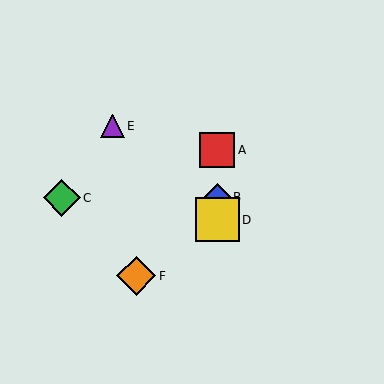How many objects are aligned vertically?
3 objects (A, B, D) are aligned vertically.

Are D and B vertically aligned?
Yes, both are at x≈217.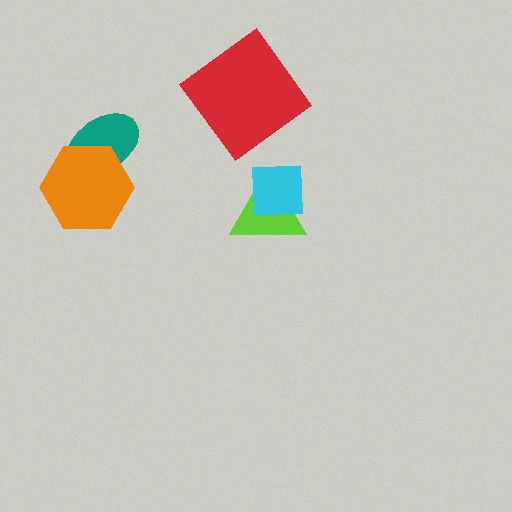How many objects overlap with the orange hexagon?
1 object overlaps with the orange hexagon.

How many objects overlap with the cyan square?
1 object overlaps with the cyan square.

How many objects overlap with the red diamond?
0 objects overlap with the red diamond.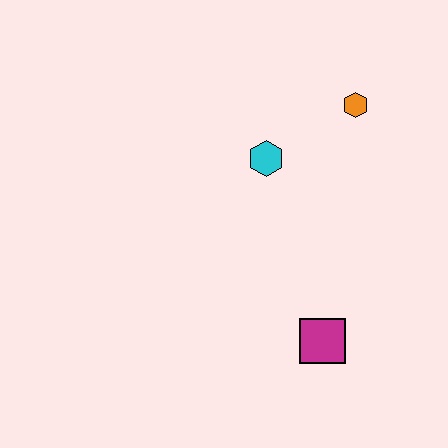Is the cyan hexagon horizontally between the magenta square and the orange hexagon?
No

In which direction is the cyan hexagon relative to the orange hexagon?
The cyan hexagon is to the left of the orange hexagon.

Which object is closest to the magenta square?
The cyan hexagon is closest to the magenta square.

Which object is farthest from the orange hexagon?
The magenta square is farthest from the orange hexagon.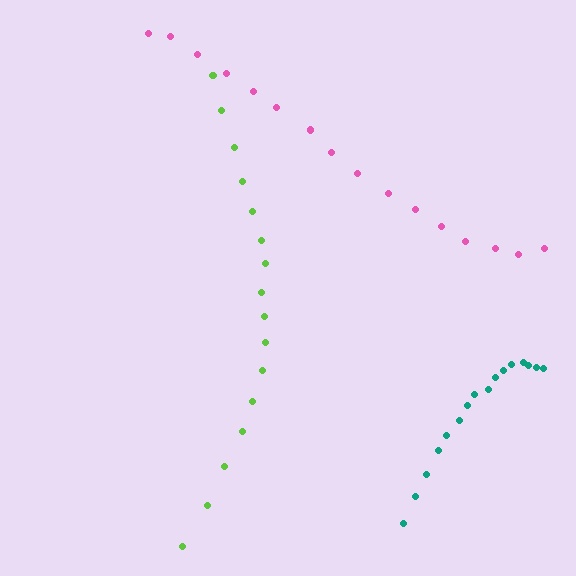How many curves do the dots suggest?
There are 3 distinct paths.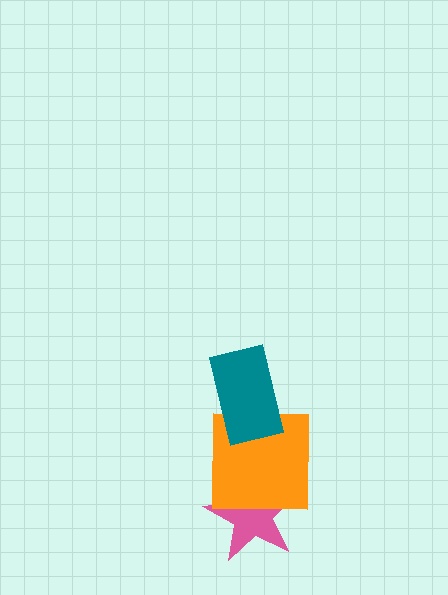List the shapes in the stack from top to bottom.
From top to bottom: the teal rectangle, the orange square, the pink star.